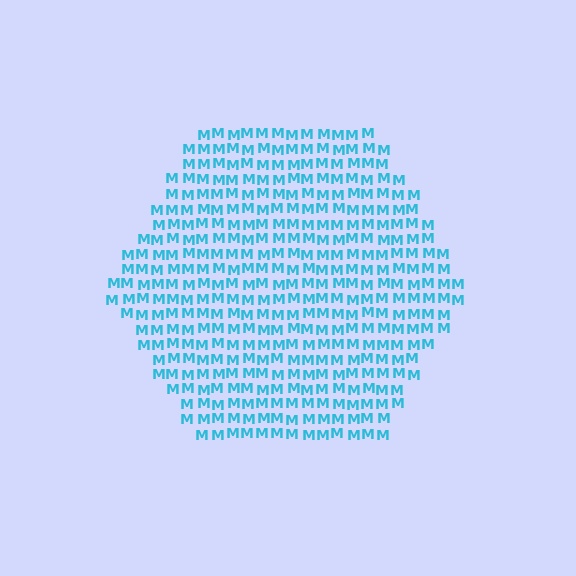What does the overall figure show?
The overall figure shows a hexagon.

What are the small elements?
The small elements are letter M's.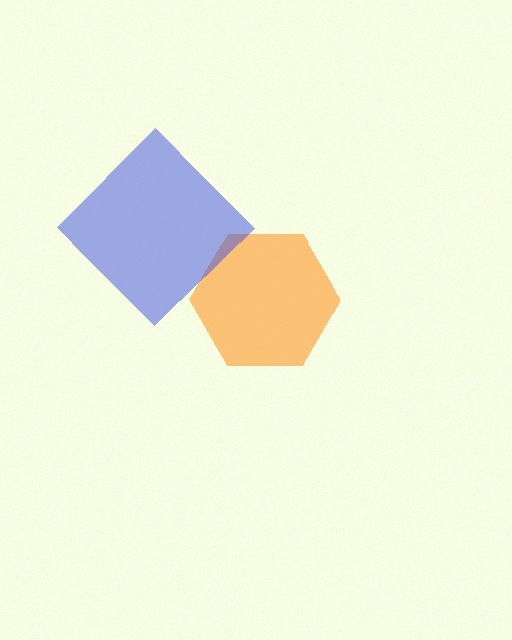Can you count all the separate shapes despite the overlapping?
Yes, there are 2 separate shapes.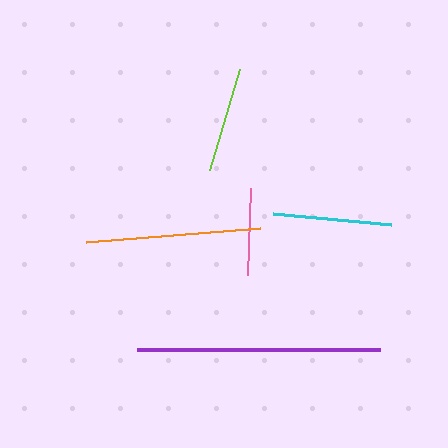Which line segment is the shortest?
The pink line is the shortest at approximately 87 pixels.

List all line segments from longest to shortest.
From longest to shortest: purple, orange, cyan, lime, pink.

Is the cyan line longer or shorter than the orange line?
The orange line is longer than the cyan line.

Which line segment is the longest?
The purple line is the longest at approximately 243 pixels.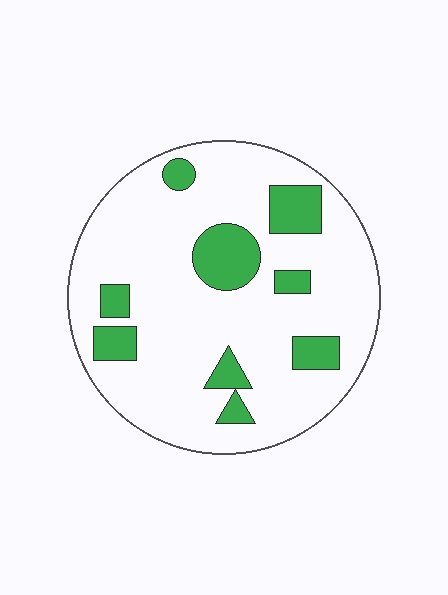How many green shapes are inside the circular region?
9.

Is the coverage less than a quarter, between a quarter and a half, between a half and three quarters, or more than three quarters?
Less than a quarter.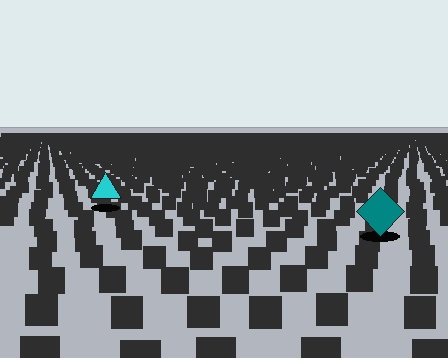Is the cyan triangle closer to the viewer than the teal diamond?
No. The teal diamond is closer — you can tell from the texture gradient: the ground texture is coarser near it.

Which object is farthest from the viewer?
The cyan triangle is farthest from the viewer. It appears smaller and the ground texture around it is denser.